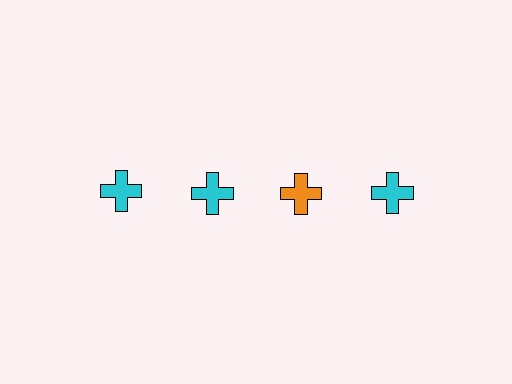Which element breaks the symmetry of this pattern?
The orange cross in the top row, center column breaks the symmetry. All other shapes are cyan crosses.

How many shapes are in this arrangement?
There are 4 shapes arranged in a grid pattern.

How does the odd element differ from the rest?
It has a different color: orange instead of cyan.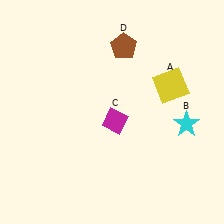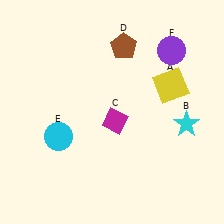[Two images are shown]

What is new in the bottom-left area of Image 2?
A cyan circle (E) was added in the bottom-left area of Image 2.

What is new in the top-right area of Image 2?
A purple circle (F) was added in the top-right area of Image 2.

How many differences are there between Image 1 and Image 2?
There are 2 differences between the two images.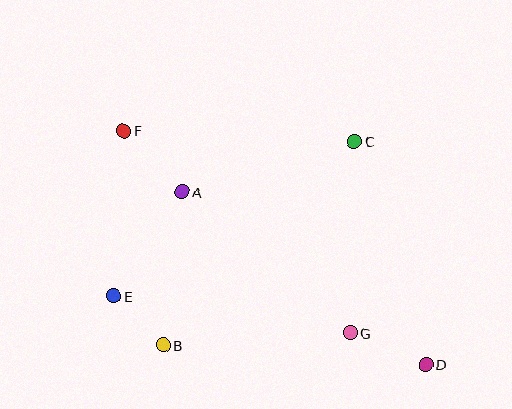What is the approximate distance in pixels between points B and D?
The distance between B and D is approximately 263 pixels.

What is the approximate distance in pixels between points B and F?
The distance between B and F is approximately 218 pixels.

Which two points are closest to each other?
Points B and E are closest to each other.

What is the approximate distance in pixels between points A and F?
The distance between A and F is approximately 84 pixels.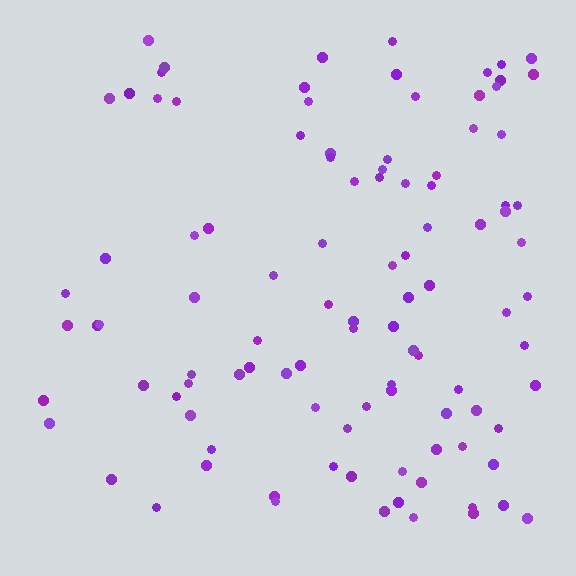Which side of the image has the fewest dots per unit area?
The left.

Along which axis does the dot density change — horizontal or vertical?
Horizontal.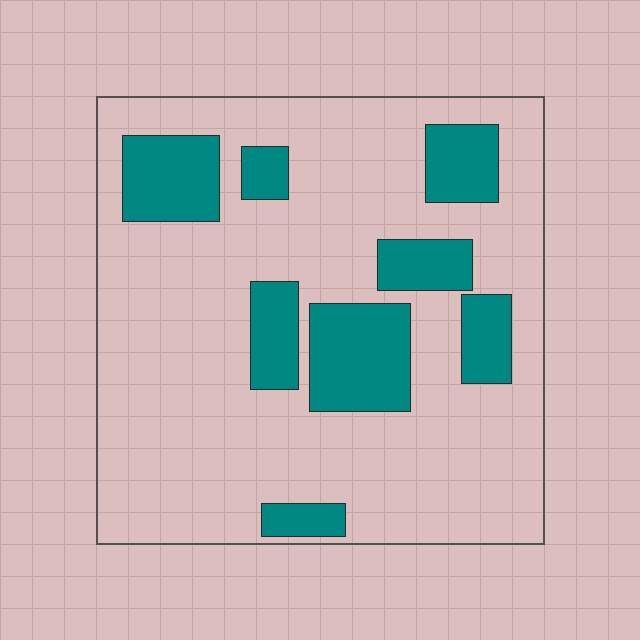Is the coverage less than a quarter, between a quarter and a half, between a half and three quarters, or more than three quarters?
Less than a quarter.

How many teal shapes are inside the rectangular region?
8.